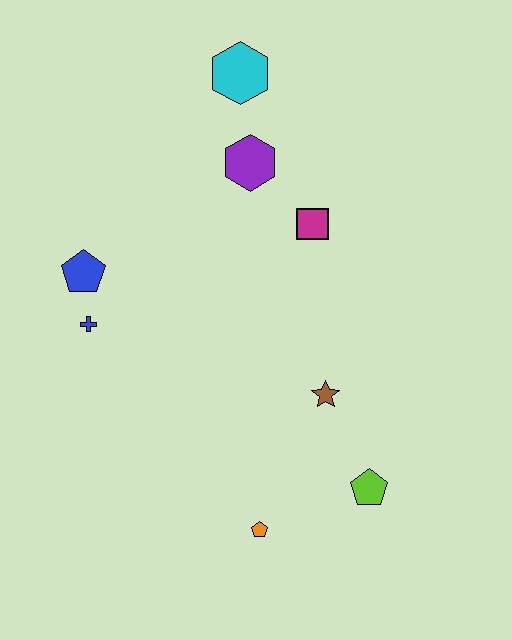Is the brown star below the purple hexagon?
Yes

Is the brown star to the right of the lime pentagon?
No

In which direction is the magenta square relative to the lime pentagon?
The magenta square is above the lime pentagon.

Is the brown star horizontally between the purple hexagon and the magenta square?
No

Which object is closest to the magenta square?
The purple hexagon is closest to the magenta square.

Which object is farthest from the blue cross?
The lime pentagon is farthest from the blue cross.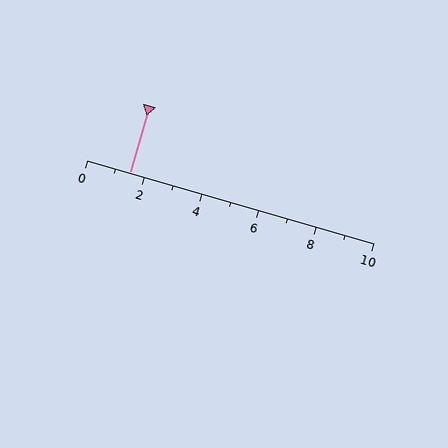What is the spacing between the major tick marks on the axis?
The major ticks are spaced 2 apart.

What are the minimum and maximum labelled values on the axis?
The axis runs from 0 to 10.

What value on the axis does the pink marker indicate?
The marker indicates approximately 1.5.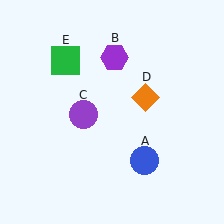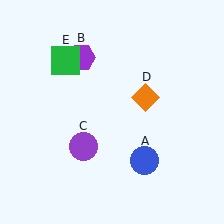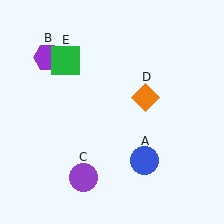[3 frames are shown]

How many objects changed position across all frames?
2 objects changed position: purple hexagon (object B), purple circle (object C).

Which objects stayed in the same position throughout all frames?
Blue circle (object A) and orange diamond (object D) and green square (object E) remained stationary.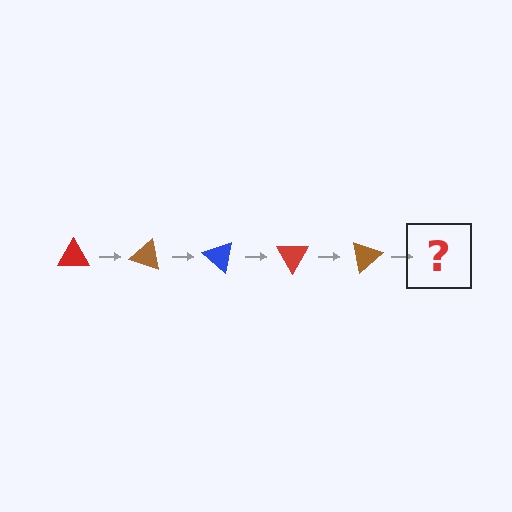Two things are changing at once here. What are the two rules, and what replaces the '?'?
The two rules are that it rotates 20 degrees each step and the color cycles through red, brown, and blue. The '?' should be a blue triangle, rotated 100 degrees from the start.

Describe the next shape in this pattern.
It should be a blue triangle, rotated 100 degrees from the start.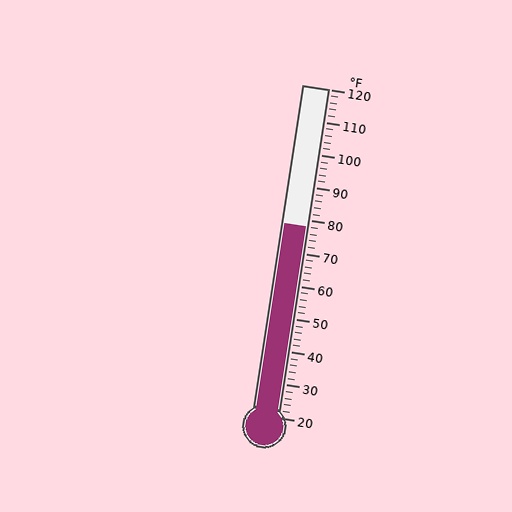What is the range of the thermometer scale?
The thermometer scale ranges from 20°F to 120°F.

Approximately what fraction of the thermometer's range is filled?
The thermometer is filled to approximately 60% of its range.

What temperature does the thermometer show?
The thermometer shows approximately 78°F.